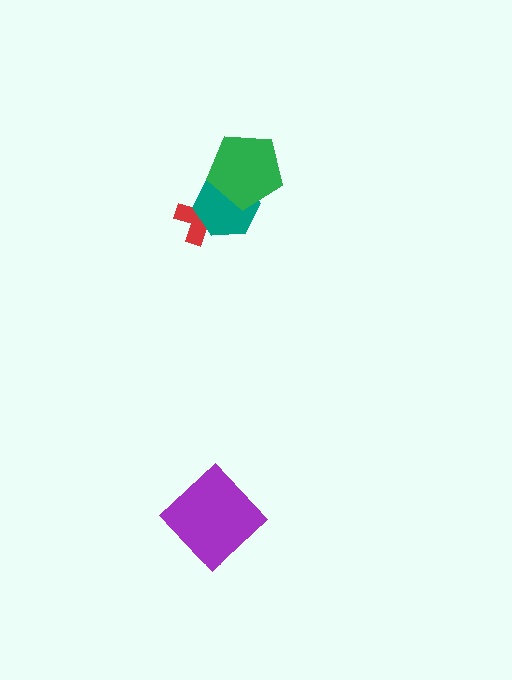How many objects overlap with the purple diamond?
0 objects overlap with the purple diamond.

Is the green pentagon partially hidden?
No, no other shape covers it.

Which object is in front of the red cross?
The teal hexagon is in front of the red cross.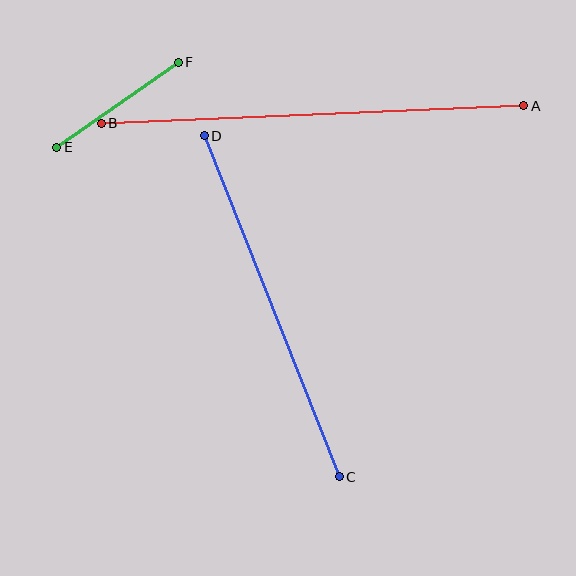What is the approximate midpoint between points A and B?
The midpoint is at approximately (312, 115) pixels.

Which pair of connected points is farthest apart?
Points A and B are farthest apart.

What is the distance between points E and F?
The distance is approximately 148 pixels.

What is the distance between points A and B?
The distance is approximately 423 pixels.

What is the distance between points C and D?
The distance is approximately 367 pixels.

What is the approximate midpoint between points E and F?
The midpoint is at approximately (117, 105) pixels.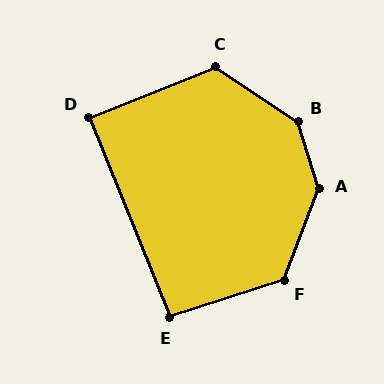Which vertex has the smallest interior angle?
D, at approximately 90 degrees.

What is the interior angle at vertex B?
Approximately 141 degrees (obtuse).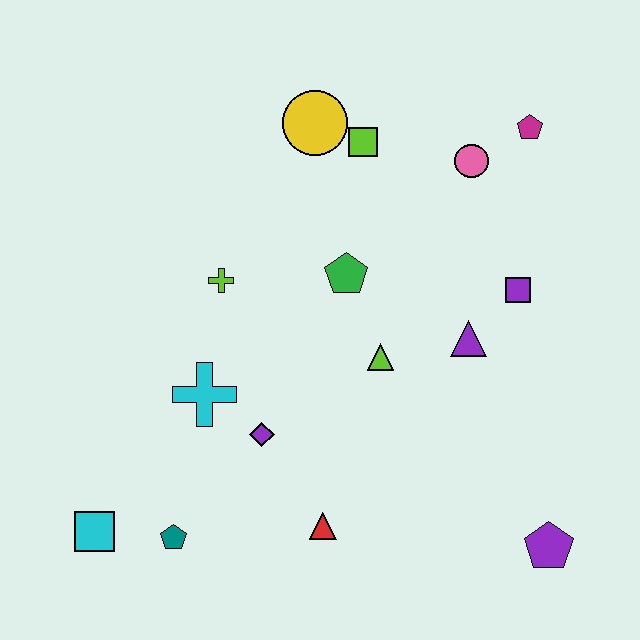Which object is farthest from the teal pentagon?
The magenta pentagon is farthest from the teal pentagon.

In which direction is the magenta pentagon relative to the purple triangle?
The magenta pentagon is above the purple triangle.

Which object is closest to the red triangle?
The purple diamond is closest to the red triangle.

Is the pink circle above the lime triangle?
Yes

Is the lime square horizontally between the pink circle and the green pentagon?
Yes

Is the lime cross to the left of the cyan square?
No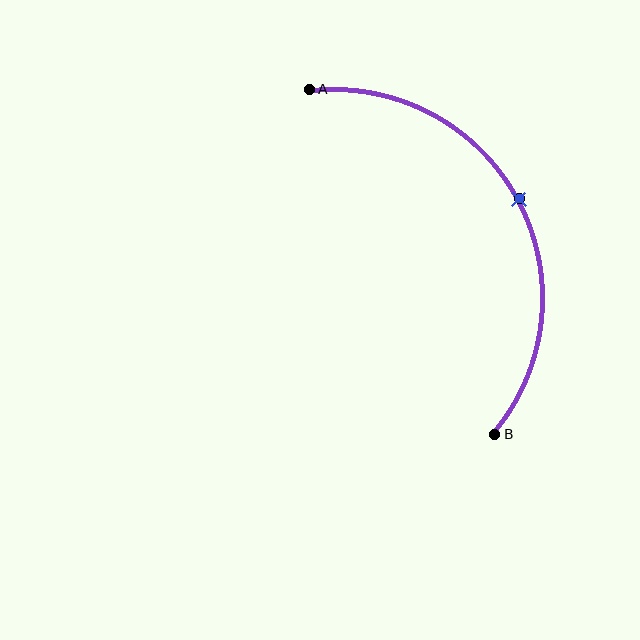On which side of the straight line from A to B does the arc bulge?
The arc bulges to the right of the straight line connecting A and B.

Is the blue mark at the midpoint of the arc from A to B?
Yes. The blue mark lies on the arc at equal arc-length from both A and B — it is the arc midpoint.